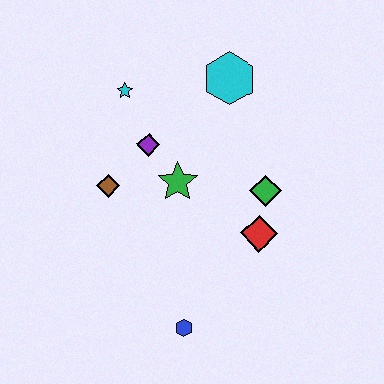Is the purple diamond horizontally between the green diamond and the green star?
No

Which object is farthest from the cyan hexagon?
The blue hexagon is farthest from the cyan hexagon.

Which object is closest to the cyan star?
The purple diamond is closest to the cyan star.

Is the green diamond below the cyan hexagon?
Yes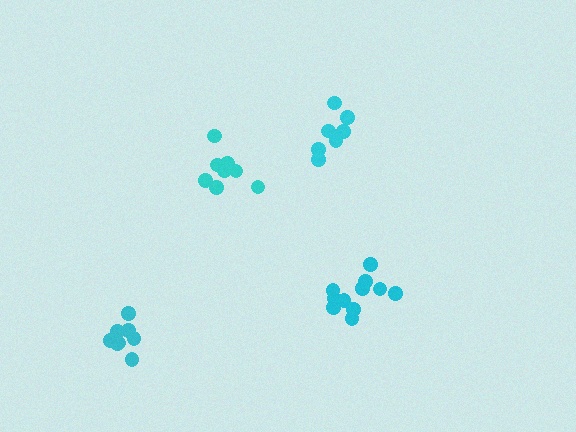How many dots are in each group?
Group 1: 8 dots, Group 2: 9 dots, Group 3: 11 dots, Group 4: 7 dots (35 total).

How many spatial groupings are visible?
There are 4 spatial groupings.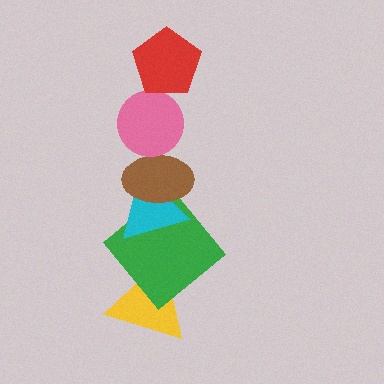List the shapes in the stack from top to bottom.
From top to bottom: the red pentagon, the pink circle, the brown ellipse, the cyan triangle, the green diamond, the yellow triangle.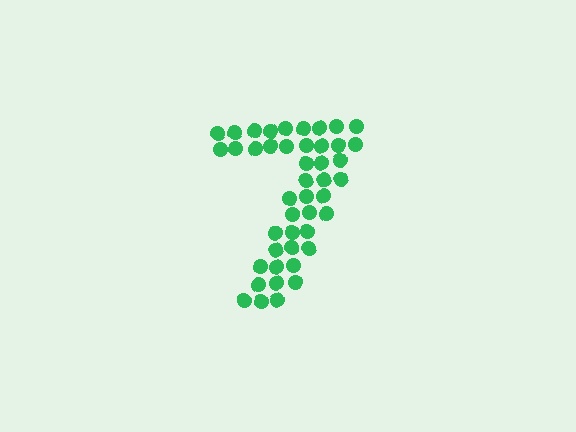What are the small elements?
The small elements are circles.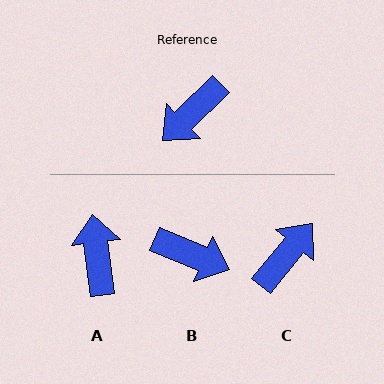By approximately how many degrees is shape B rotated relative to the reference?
Approximately 113 degrees counter-clockwise.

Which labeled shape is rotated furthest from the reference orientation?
C, about 174 degrees away.